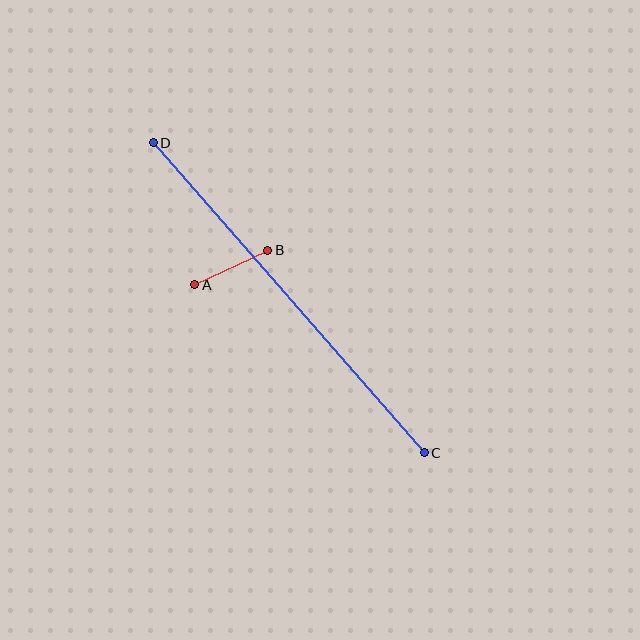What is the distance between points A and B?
The distance is approximately 81 pixels.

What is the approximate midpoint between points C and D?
The midpoint is at approximately (289, 298) pixels.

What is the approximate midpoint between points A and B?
The midpoint is at approximately (231, 267) pixels.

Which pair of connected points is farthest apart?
Points C and D are farthest apart.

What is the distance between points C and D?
The distance is approximately 412 pixels.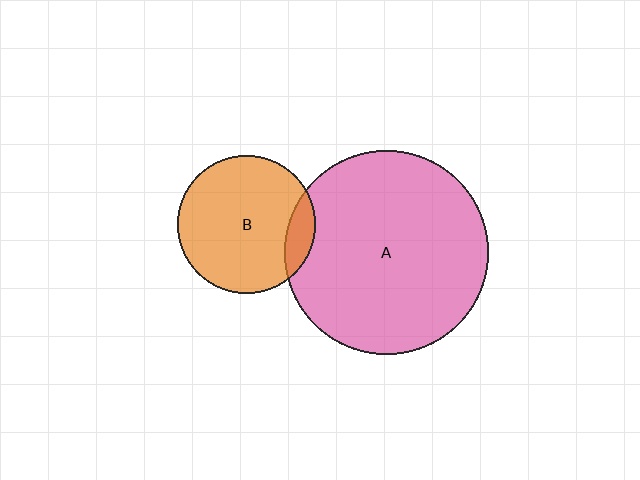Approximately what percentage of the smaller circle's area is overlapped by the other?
Approximately 10%.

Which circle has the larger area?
Circle A (pink).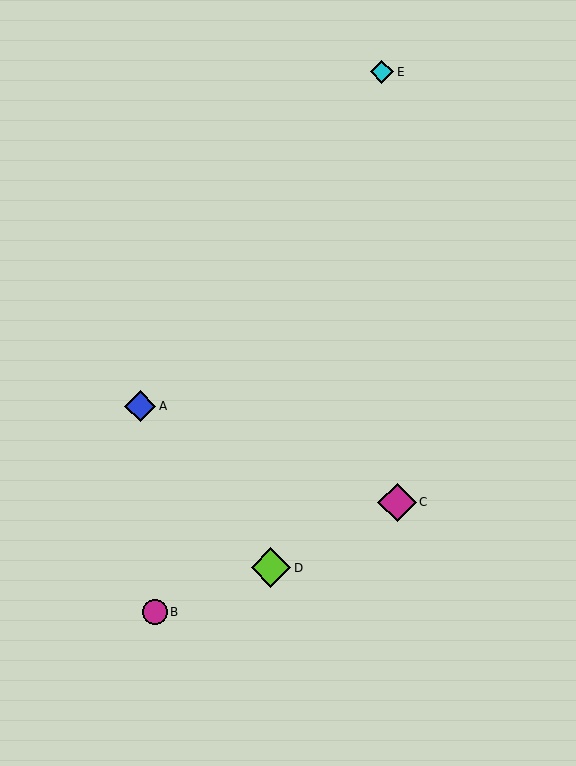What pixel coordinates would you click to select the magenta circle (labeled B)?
Click at (155, 612) to select the magenta circle B.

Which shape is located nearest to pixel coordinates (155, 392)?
The blue diamond (labeled A) at (140, 406) is nearest to that location.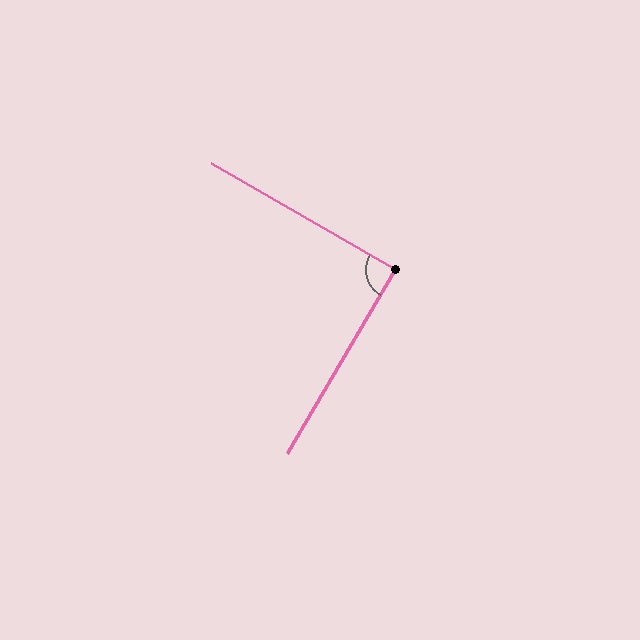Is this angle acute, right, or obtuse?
It is approximately a right angle.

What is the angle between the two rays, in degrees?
Approximately 90 degrees.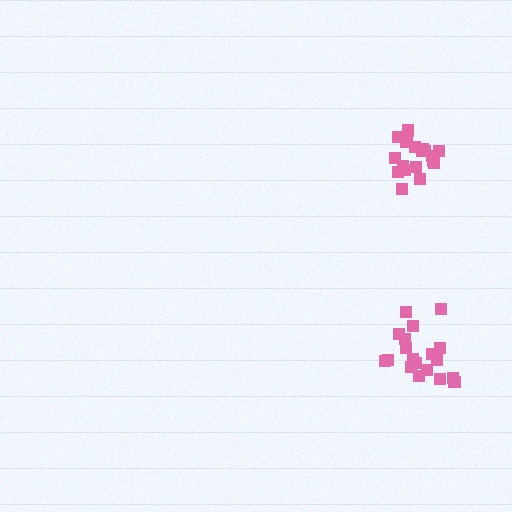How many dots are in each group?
Group 1: 20 dots, Group 2: 18 dots (38 total).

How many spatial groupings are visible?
There are 2 spatial groupings.